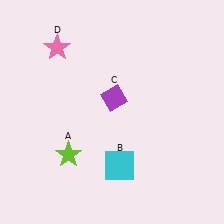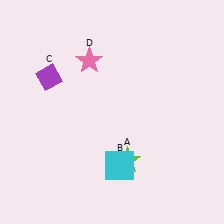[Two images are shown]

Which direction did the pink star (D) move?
The pink star (D) moved right.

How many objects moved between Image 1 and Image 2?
3 objects moved between the two images.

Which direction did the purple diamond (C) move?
The purple diamond (C) moved left.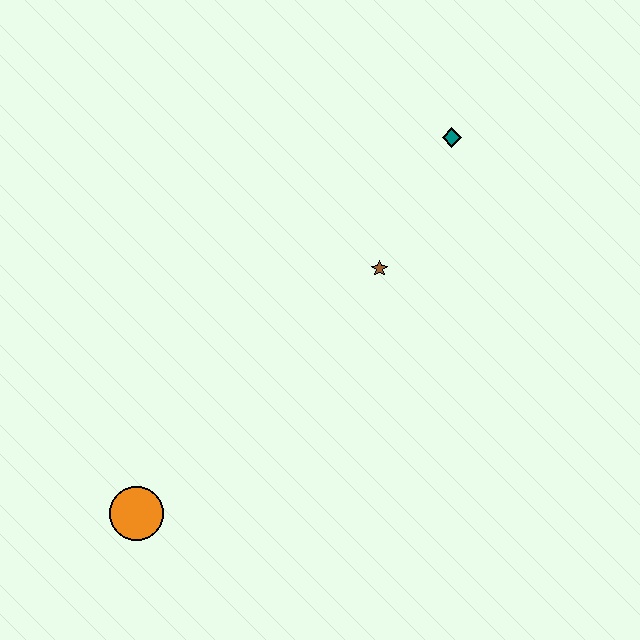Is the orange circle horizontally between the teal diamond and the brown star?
No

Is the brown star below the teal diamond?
Yes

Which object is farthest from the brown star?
The orange circle is farthest from the brown star.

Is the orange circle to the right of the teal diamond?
No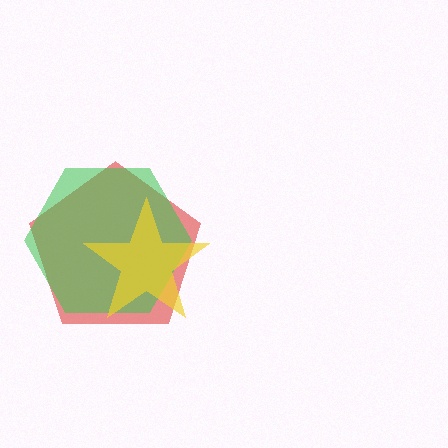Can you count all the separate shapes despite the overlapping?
Yes, there are 3 separate shapes.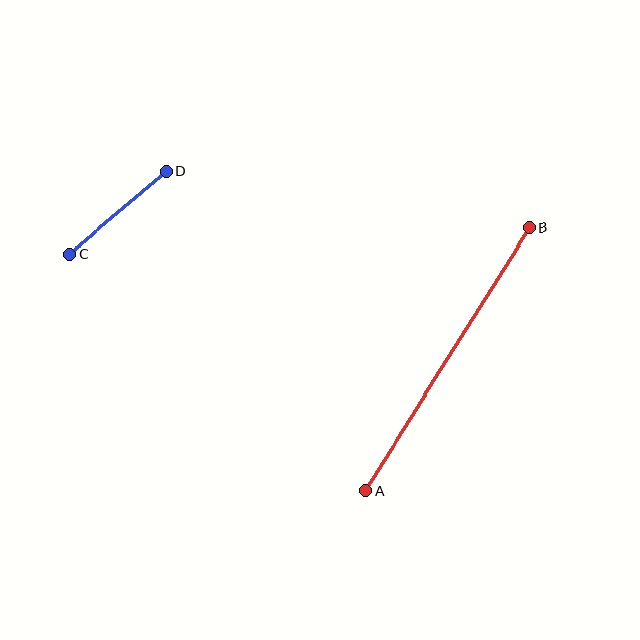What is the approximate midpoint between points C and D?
The midpoint is at approximately (118, 213) pixels.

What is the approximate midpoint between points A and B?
The midpoint is at approximately (448, 359) pixels.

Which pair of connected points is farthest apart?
Points A and B are farthest apart.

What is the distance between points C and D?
The distance is approximately 127 pixels.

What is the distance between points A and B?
The distance is approximately 310 pixels.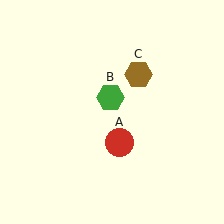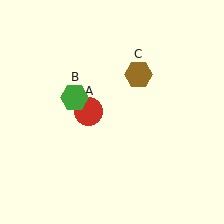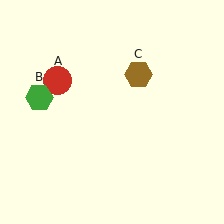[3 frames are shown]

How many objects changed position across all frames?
2 objects changed position: red circle (object A), green hexagon (object B).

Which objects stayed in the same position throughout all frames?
Brown hexagon (object C) remained stationary.